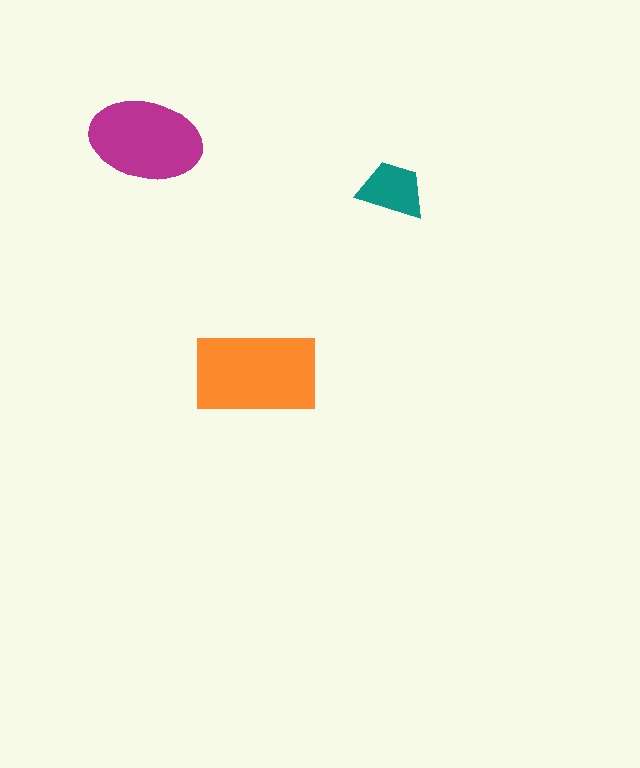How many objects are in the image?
There are 3 objects in the image.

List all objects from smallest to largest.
The teal trapezoid, the magenta ellipse, the orange rectangle.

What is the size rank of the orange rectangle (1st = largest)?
1st.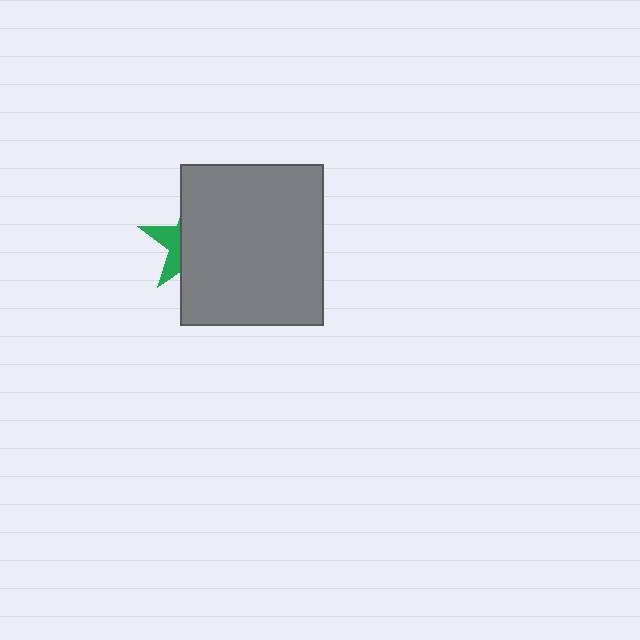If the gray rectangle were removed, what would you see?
You would see the complete green star.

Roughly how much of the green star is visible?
A small part of it is visible (roughly 31%).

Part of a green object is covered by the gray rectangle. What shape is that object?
It is a star.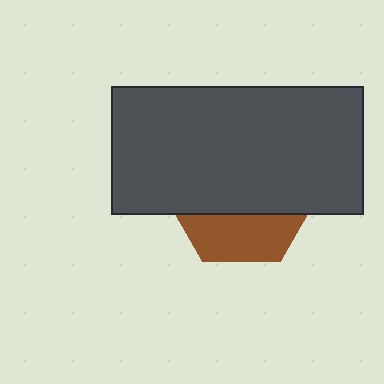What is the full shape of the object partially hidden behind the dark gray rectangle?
The partially hidden object is a brown hexagon.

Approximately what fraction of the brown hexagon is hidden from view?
Roughly 70% of the brown hexagon is hidden behind the dark gray rectangle.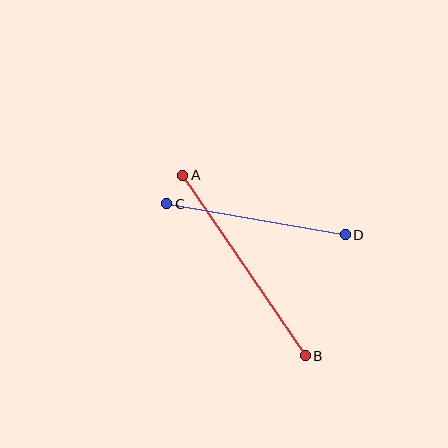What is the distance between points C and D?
The distance is approximately 181 pixels.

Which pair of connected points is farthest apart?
Points A and B are farthest apart.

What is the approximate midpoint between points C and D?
The midpoint is at approximately (256, 219) pixels.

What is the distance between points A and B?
The distance is approximately 218 pixels.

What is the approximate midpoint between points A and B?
The midpoint is at approximately (244, 265) pixels.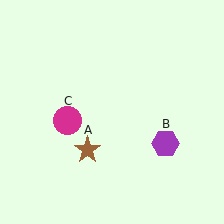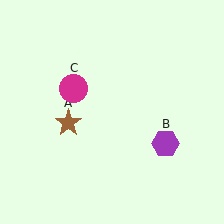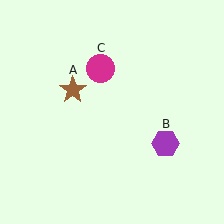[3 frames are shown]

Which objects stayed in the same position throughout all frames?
Purple hexagon (object B) remained stationary.